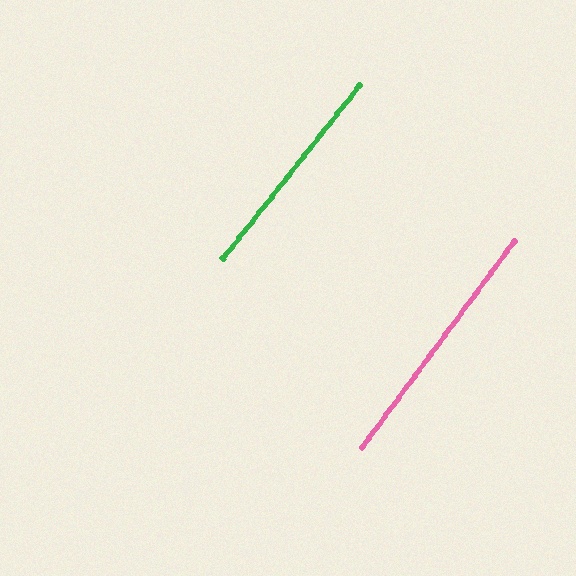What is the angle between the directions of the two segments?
Approximately 2 degrees.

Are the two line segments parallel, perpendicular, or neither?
Parallel — their directions differ by only 1.6°.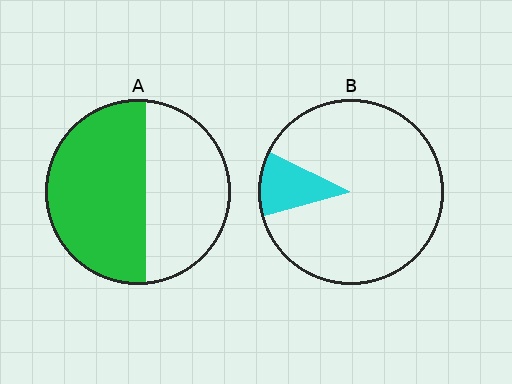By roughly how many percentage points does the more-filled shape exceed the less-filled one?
By roughly 45 percentage points (A over B).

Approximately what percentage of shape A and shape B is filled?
A is approximately 55% and B is approximately 10%.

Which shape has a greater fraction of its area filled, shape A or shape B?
Shape A.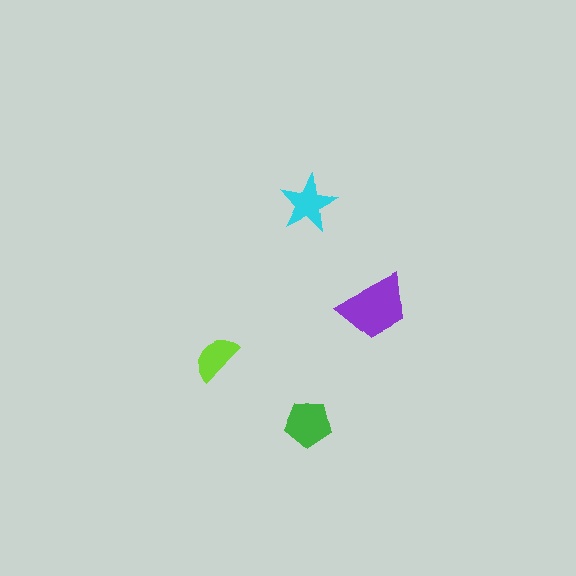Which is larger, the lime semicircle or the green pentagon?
The green pentagon.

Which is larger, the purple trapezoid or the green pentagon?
The purple trapezoid.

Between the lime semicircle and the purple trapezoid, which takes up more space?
The purple trapezoid.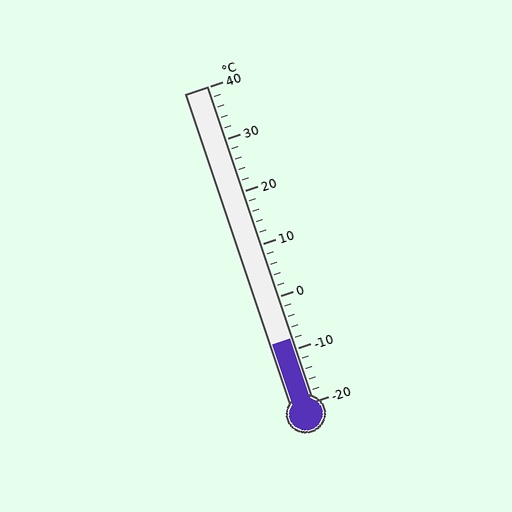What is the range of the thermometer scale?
The thermometer scale ranges from -20°C to 40°C.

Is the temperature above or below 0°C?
The temperature is below 0°C.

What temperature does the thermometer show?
The thermometer shows approximately -8°C.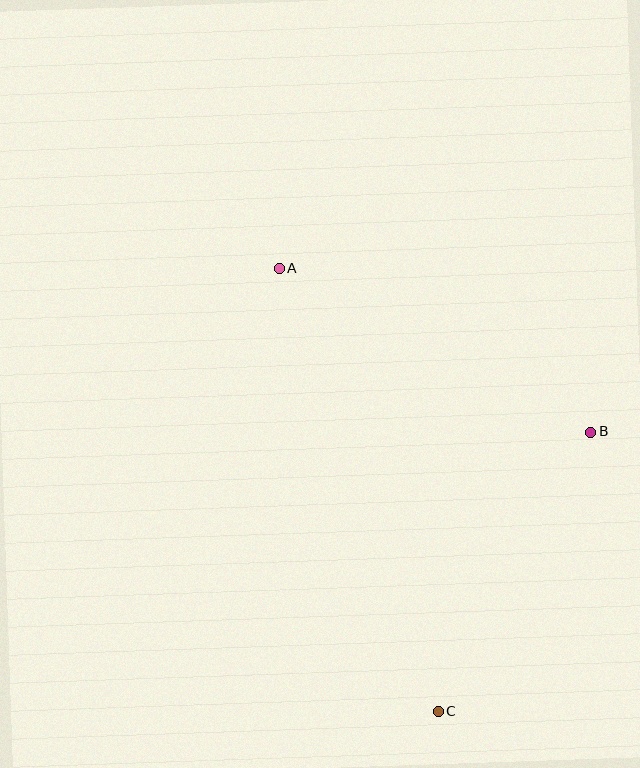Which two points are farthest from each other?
Points A and C are farthest from each other.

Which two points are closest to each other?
Points B and C are closest to each other.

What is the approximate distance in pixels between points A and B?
The distance between A and B is approximately 352 pixels.